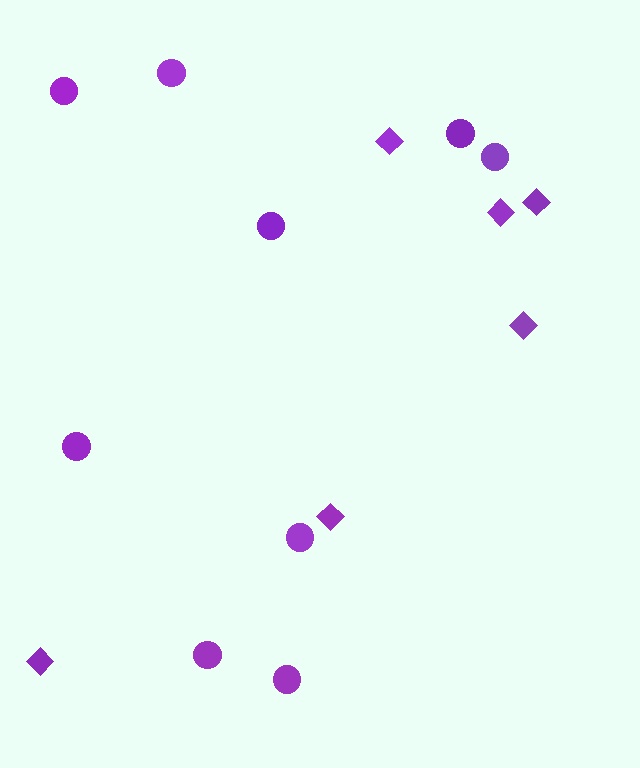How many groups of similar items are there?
There are 2 groups: one group of diamonds (6) and one group of circles (9).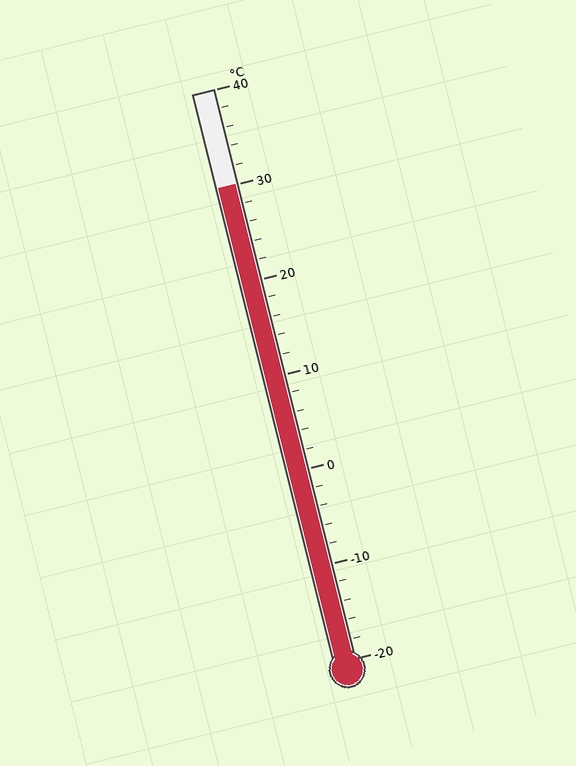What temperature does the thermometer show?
The thermometer shows approximately 30°C.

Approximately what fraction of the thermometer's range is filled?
The thermometer is filled to approximately 85% of its range.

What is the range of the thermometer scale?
The thermometer scale ranges from -20°C to 40°C.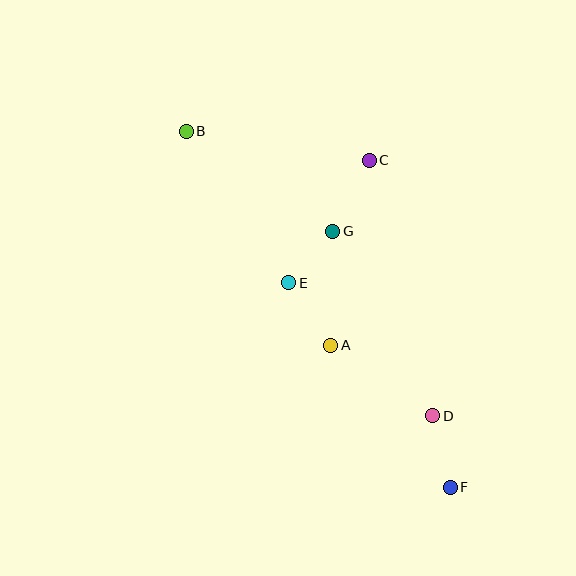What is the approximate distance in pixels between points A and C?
The distance between A and C is approximately 189 pixels.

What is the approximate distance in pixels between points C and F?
The distance between C and F is approximately 337 pixels.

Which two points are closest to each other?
Points E and G are closest to each other.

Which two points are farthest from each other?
Points B and F are farthest from each other.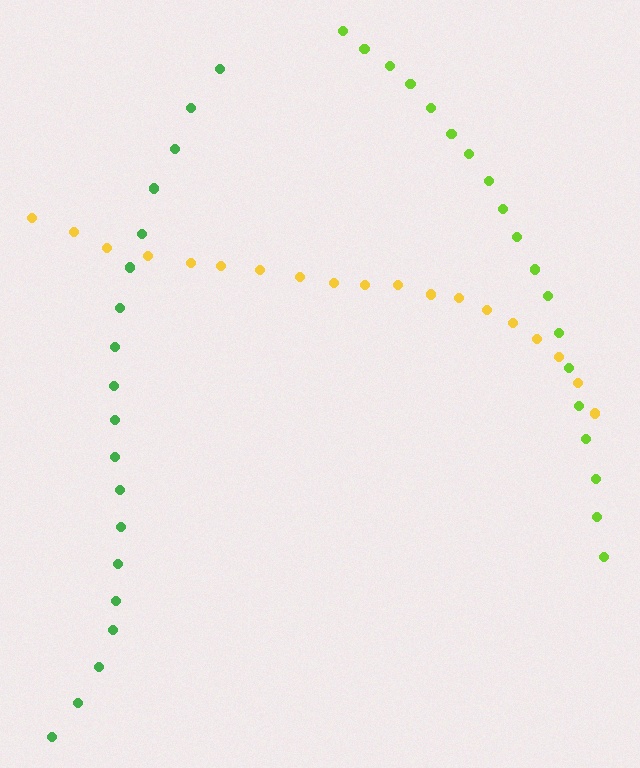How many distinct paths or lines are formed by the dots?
There are 3 distinct paths.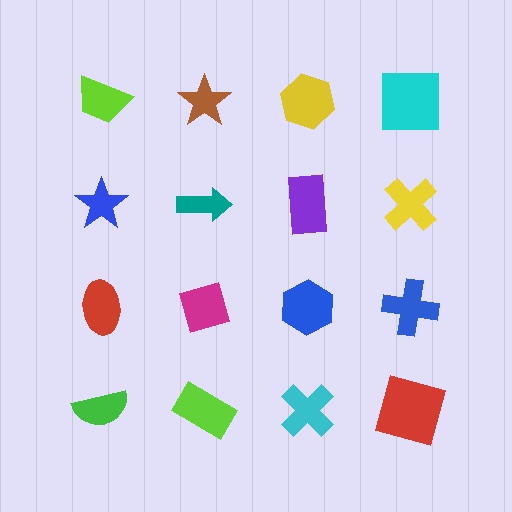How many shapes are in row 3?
4 shapes.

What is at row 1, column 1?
A lime trapezoid.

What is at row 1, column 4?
A cyan square.